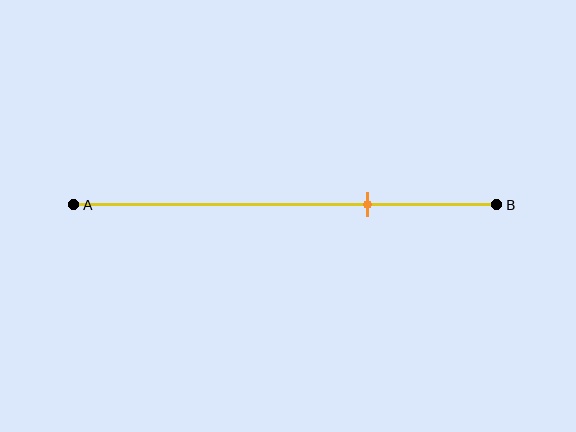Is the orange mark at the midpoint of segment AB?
No, the mark is at about 70% from A, not at the 50% midpoint.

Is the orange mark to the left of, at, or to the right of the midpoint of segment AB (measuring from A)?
The orange mark is to the right of the midpoint of segment AB.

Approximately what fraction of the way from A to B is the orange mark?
The orange mark is approximately 70% of the way from A to B.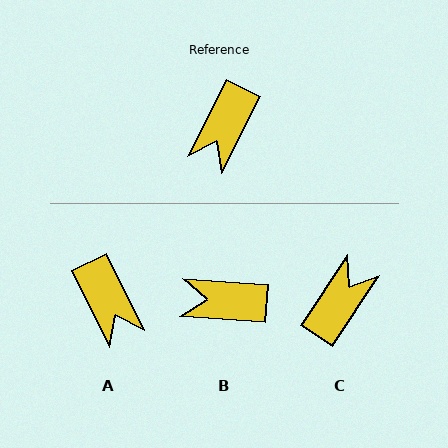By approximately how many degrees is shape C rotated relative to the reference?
Approximately 174 degrees counter-clockwise.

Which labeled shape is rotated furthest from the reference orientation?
C, about 174 degrees away.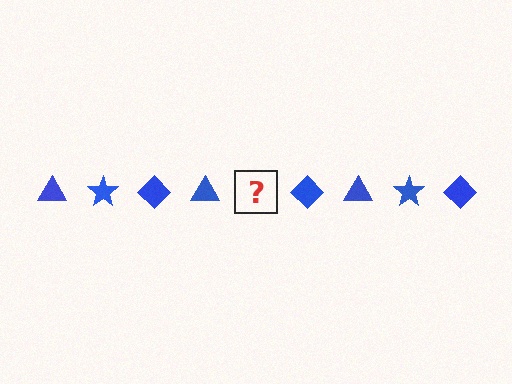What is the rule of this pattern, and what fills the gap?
The rule is that the pattern cycles through triangle, star, diamond shapes in blue. The gap should be filled with a blue star.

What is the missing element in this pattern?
The missing element is a blue star.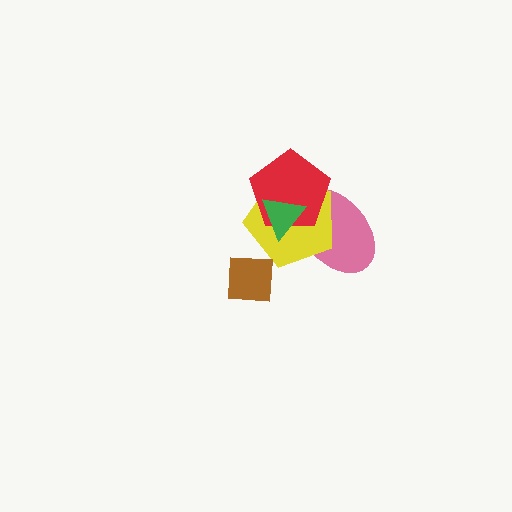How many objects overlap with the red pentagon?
3 objects overlap with the red pentagon.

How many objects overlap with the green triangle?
3 objects overlap with the green triangle.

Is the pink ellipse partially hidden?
Yes, it is partially covered by another shape.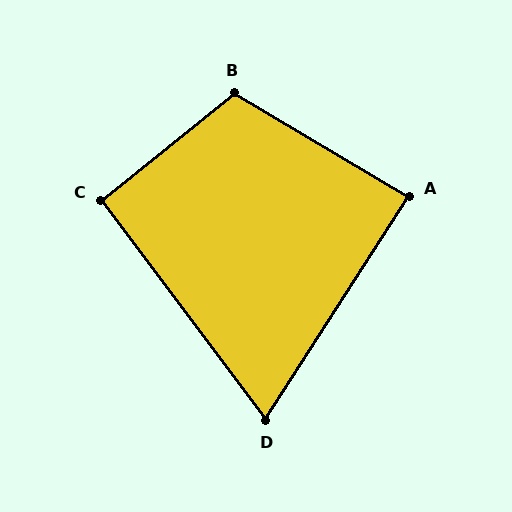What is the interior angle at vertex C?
Approximately 92 degrees (approximately right).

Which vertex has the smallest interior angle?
D, at approximately 70 degrees.